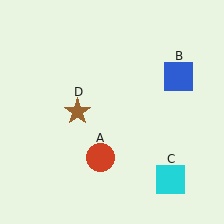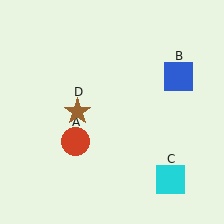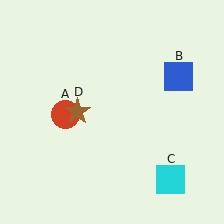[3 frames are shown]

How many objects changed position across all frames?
1 object changed position: red circle (object A).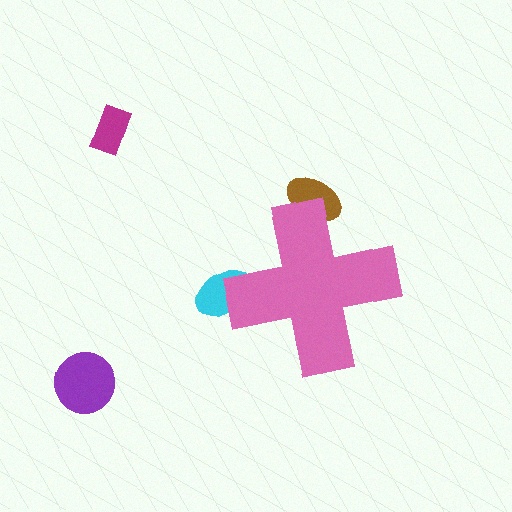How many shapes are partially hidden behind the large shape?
2 shapes are partially hidden.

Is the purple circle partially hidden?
No, the purple circle is fully visible.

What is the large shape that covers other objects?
A pink cross.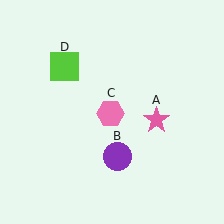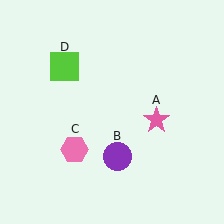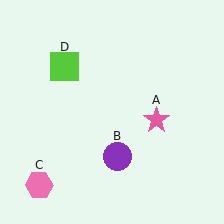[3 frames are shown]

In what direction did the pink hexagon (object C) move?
The pink hexagon (object C) moved down and to the left.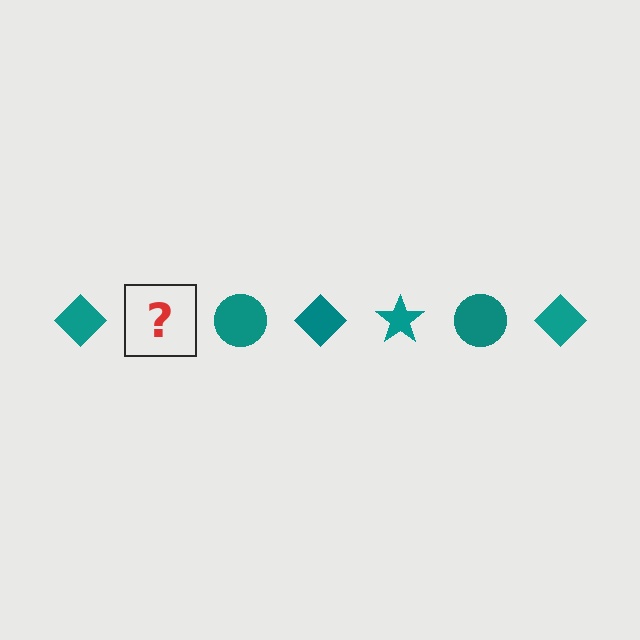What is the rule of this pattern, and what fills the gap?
The rule is that the pattern cycles through diamond, star, circle shapes in teal. The gap should be filled with a teal star.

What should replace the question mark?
The question mark should be replaced with a teal star.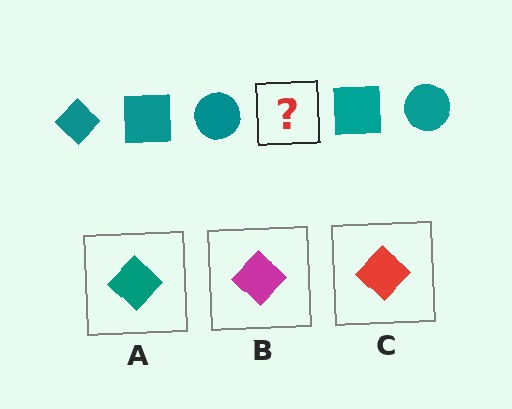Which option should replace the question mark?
Option A.